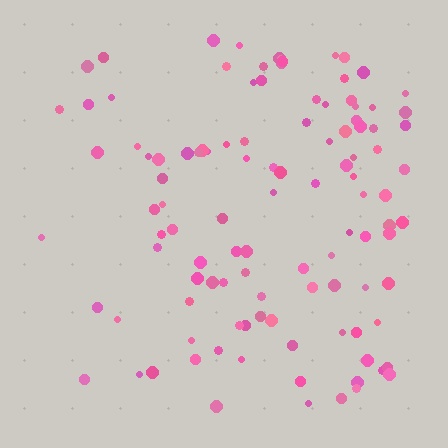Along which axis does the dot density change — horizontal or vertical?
Horizontal.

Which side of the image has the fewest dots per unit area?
The left.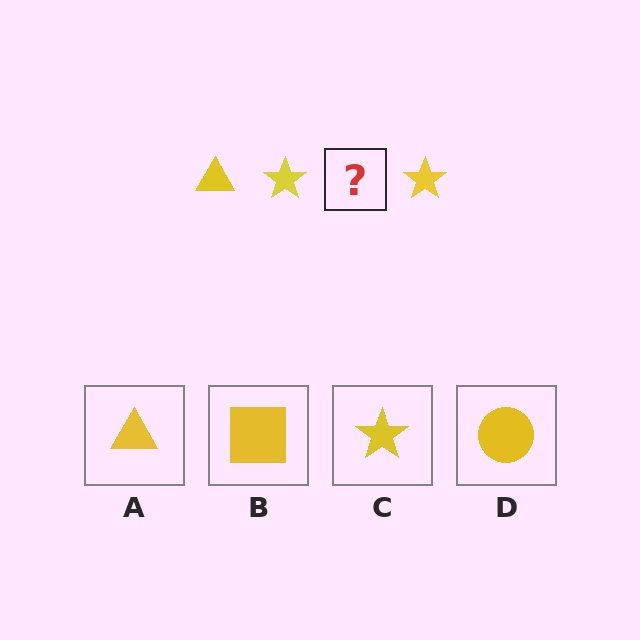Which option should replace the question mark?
Option A.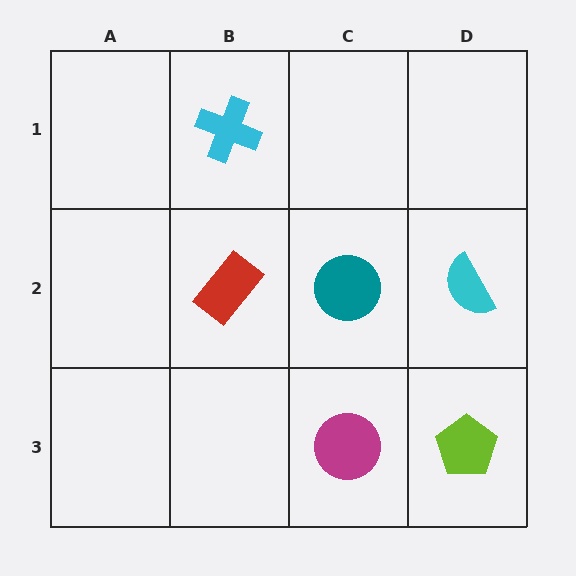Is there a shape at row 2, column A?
No, that cell is empty.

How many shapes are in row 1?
1 shape.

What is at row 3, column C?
A magenta circle.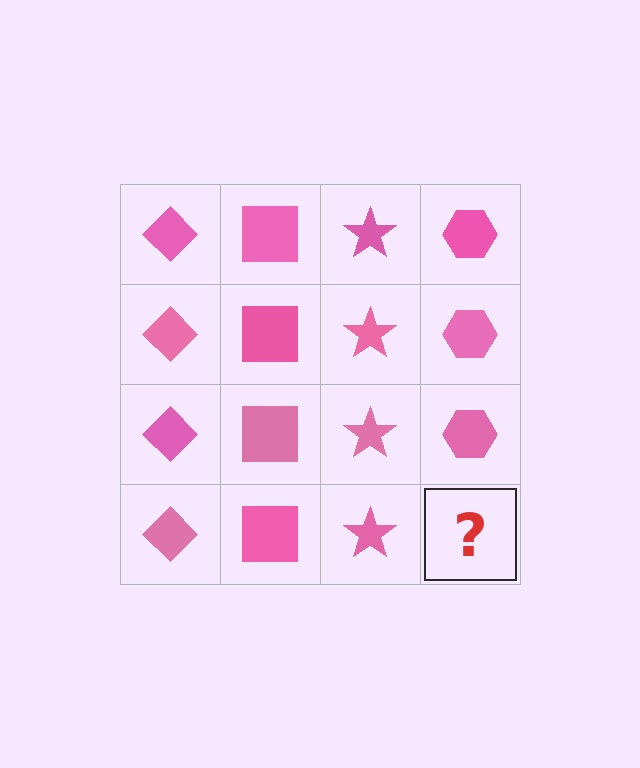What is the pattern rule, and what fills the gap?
The rule is that each column has a consistent shape. The gap should be filled with a pink hexagon.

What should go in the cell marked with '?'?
The missing cell should contain a pink hexagon.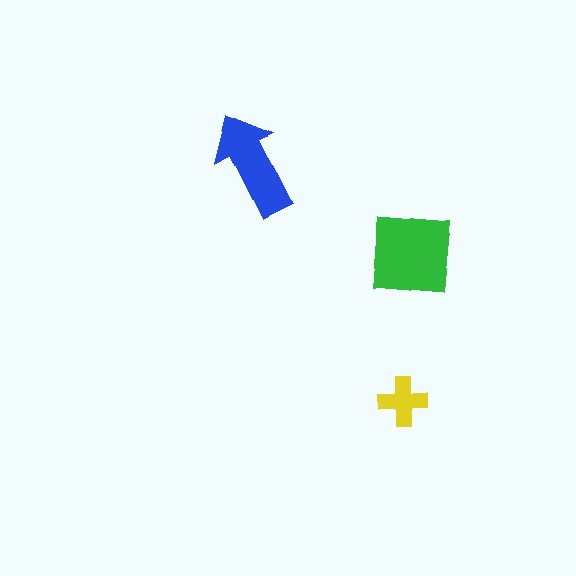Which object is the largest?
The green square.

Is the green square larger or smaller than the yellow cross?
Larger.